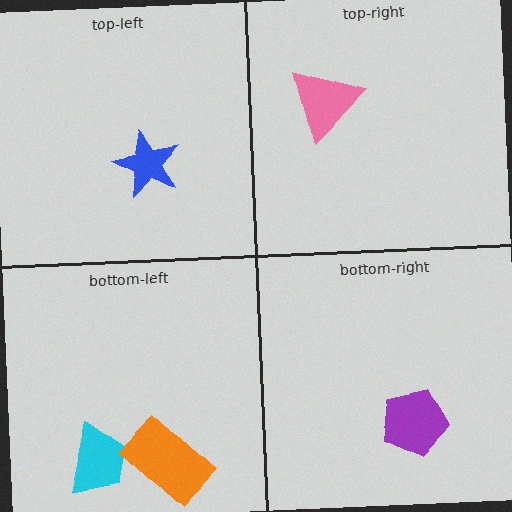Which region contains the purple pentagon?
The bottom-right region.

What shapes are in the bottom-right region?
The purple pentagon.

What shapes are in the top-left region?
The blue star.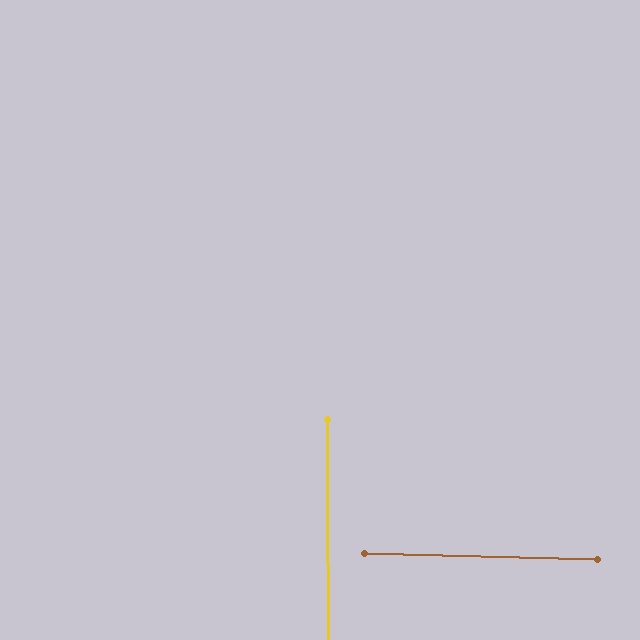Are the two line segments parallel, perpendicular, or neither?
Perpendicular — they meet at approximately 88°.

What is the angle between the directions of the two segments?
Approximately 88 degrees.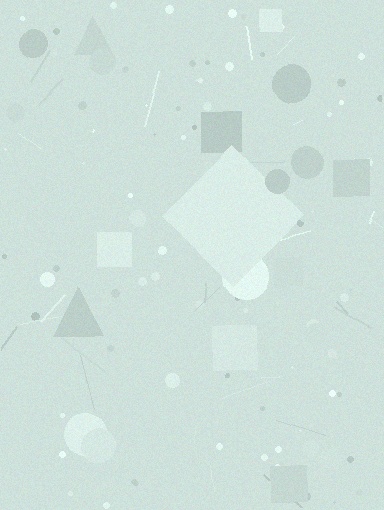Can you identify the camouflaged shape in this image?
The camouflaged shape is a diamond.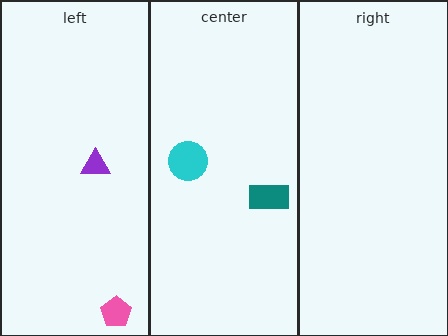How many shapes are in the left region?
2.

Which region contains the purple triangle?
The left region.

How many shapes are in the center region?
2.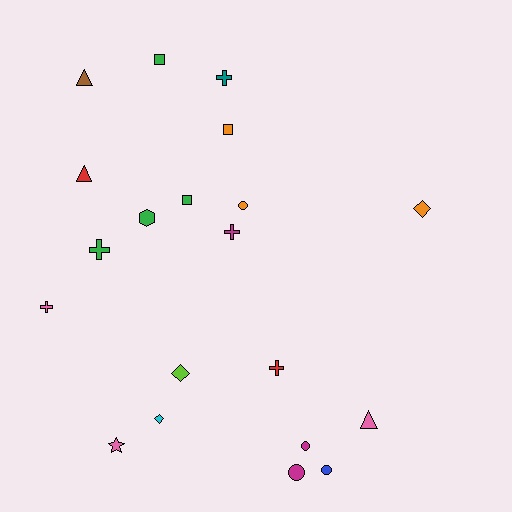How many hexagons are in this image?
There is 1 hexagon.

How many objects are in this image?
There are 20 objects.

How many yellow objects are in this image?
There are no yellow objects.